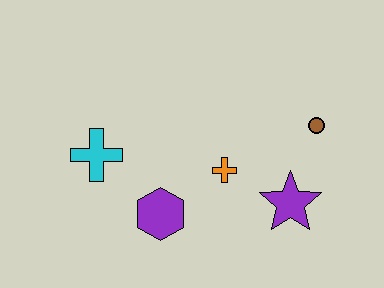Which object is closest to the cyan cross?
The purple hexagon is closest to the cyan cross.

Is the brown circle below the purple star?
No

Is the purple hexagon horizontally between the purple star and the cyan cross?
Yes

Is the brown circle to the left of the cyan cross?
No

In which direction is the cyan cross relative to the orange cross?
The cyan cross is to the left of the orange cross.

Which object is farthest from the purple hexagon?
The brown circle is farthest from the purple hexagon.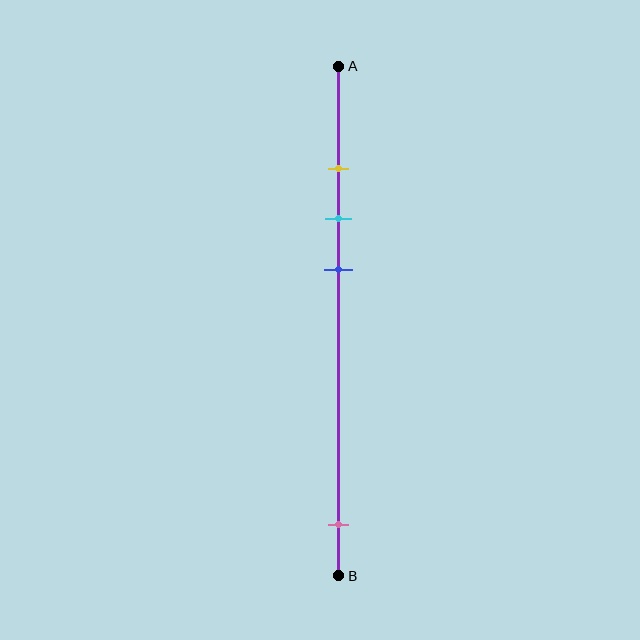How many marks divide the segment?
There are 4 marks dividing the segment.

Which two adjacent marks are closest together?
The yellow and cyan marks are the closest adjacent pair.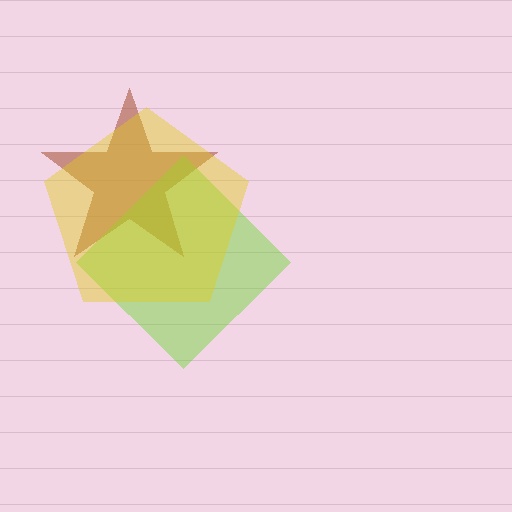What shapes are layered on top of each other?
The layered shapes are: a brown star, a lime diamond, a yellow pentagon.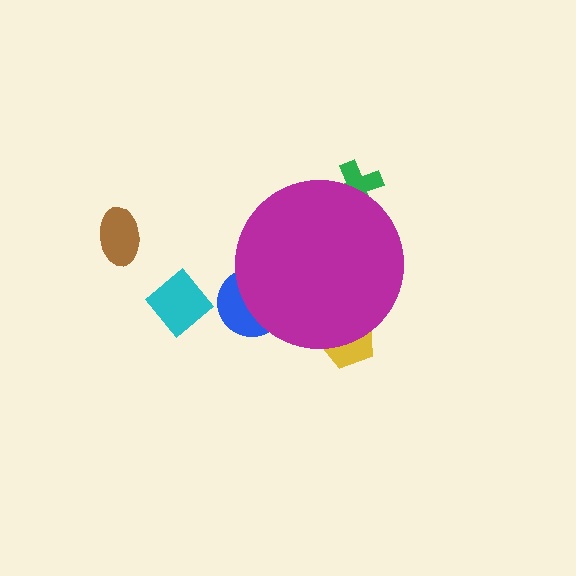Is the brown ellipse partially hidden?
No, the brown ellipse is fully visible.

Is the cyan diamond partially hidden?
No, the cyan diamond is fully visible.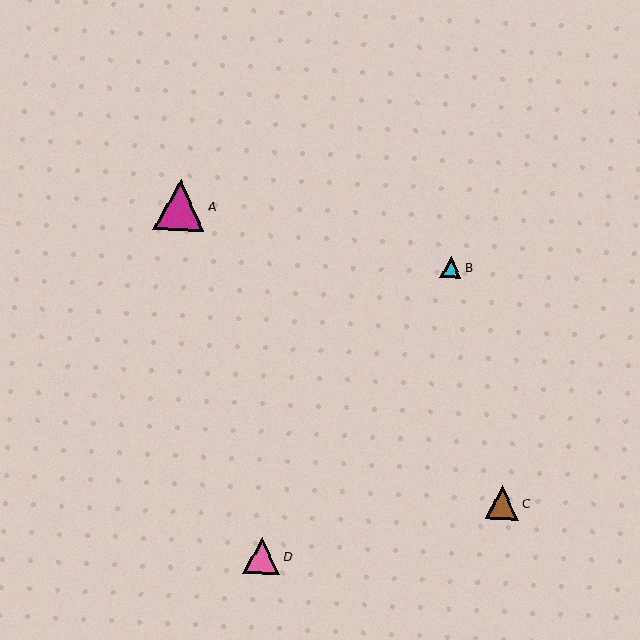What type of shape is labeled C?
Shape C is a brown triangle.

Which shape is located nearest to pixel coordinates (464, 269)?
The cyan triangle (labeled B) at (451, 267) is nearest to that location.